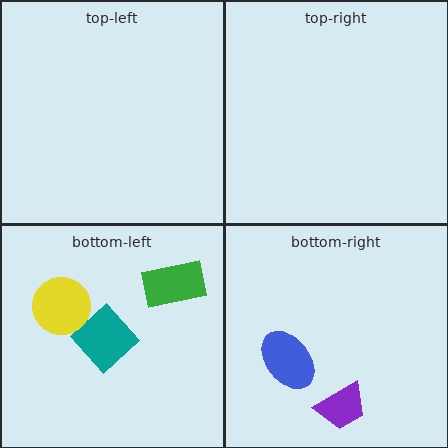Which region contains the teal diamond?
The bottom-left region.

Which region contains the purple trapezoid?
The bottom-right region.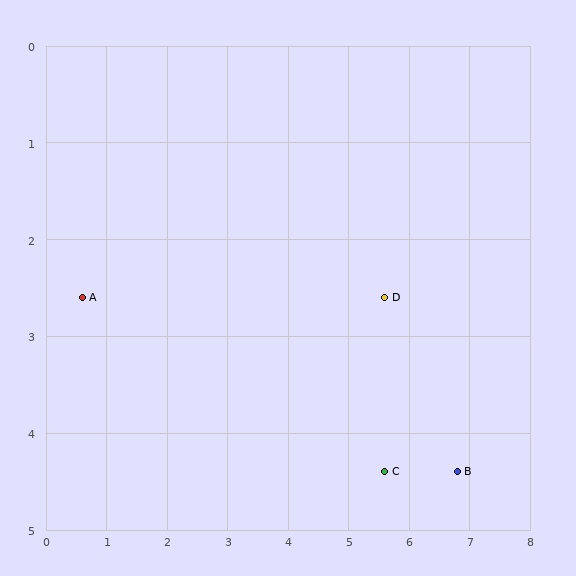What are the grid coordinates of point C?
Point C is at approximately (5.6, 4.4).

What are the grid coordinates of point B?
Point B is at approximately (6.8, 4.4).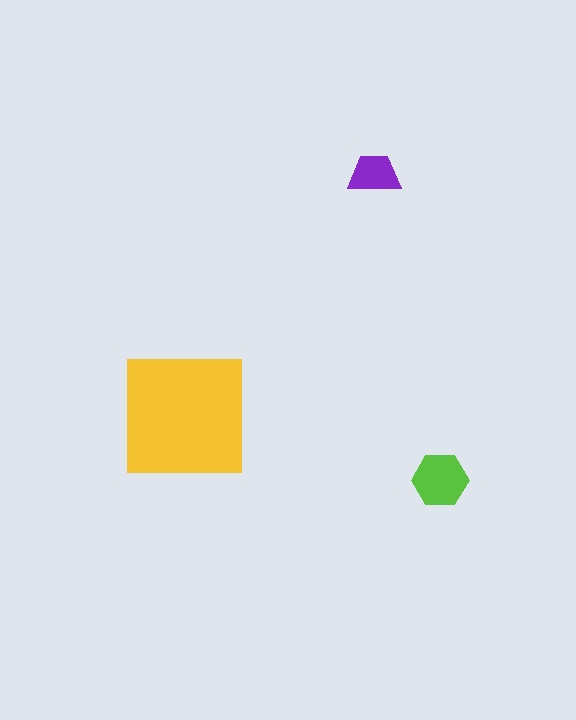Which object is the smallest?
The purple trapezoid.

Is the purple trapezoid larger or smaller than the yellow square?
Smaller.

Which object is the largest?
The yellow square.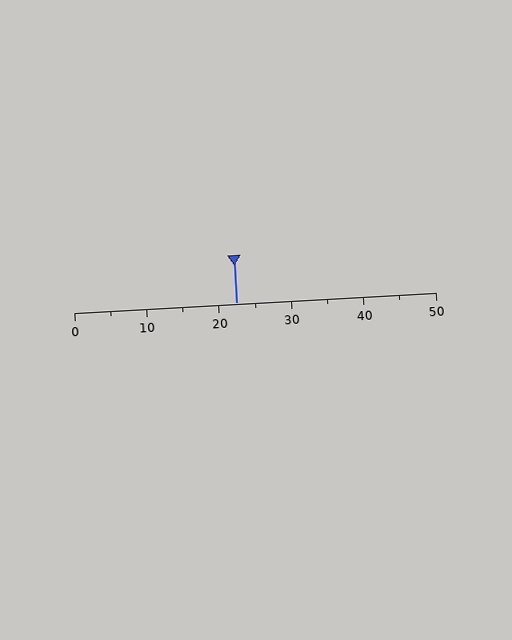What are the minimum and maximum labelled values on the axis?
The axis runs from 0 to 50.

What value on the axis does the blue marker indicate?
The marker indicates approximately 22.5.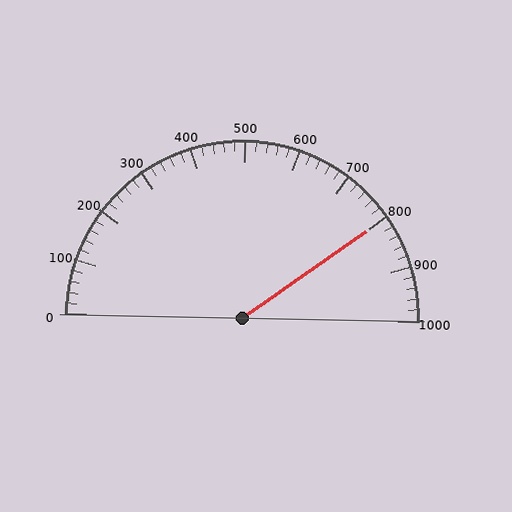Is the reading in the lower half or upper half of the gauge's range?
The reading is in the upper half of the range (0 to 1000).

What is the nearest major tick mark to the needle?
The nearest major tick mark is 800.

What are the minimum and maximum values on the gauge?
The gauge ranges from 0 to 1000.